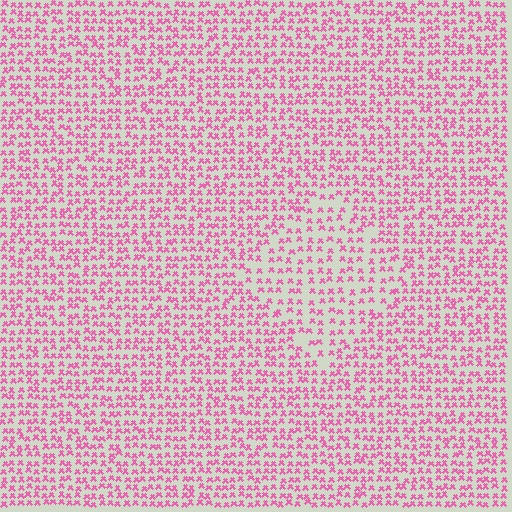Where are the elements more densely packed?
The elements are more densely packed outside the diamond boundary.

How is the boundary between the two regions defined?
The boundary is defined by a change in element density (approximately 1.5x ratio). All elements are the same color, size, and shape.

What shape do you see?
I see a diamond.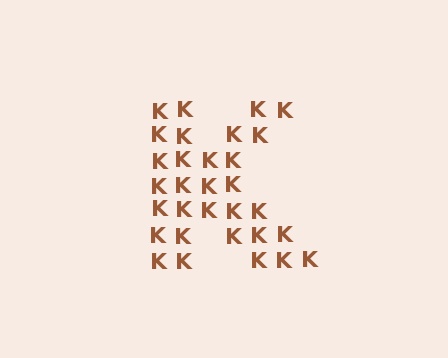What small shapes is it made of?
It is made of small letter K's.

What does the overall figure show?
The overall figure shows the letter K.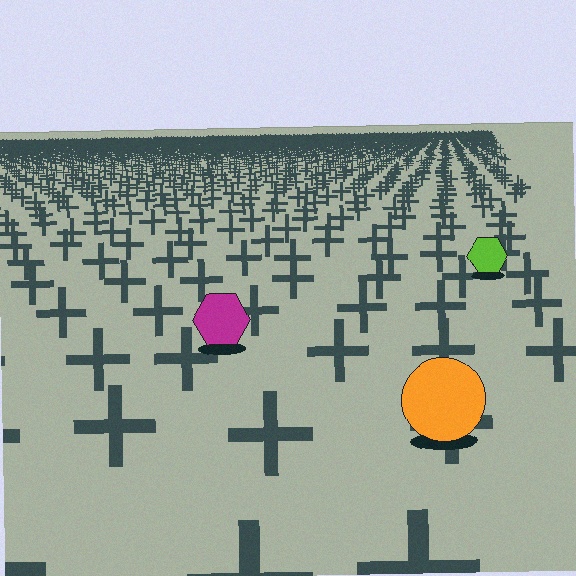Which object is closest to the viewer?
The orange circle is closest. The texture marks near it are larger and more spread out.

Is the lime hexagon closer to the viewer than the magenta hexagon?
No. The magenta hexagon is closer — you can tell from the texture gradient: the ground texture is coarser near it.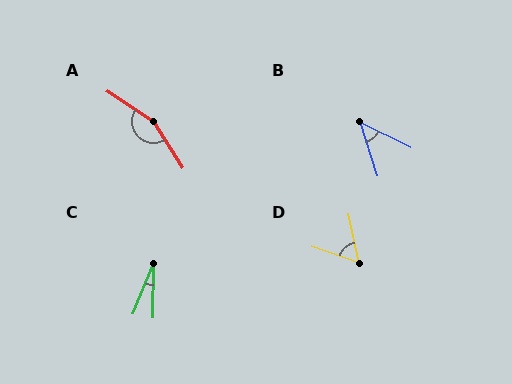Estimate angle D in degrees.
Approximately 58 degrees.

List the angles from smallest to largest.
C (22°), B (45°), D (58°), A (155°).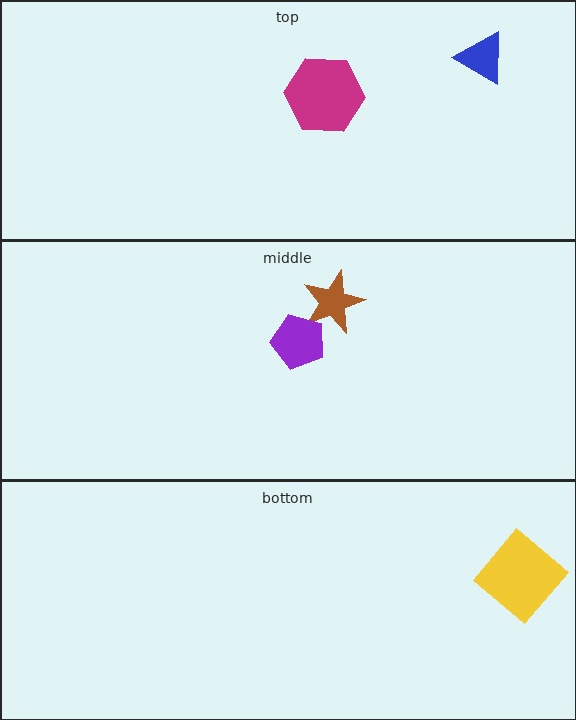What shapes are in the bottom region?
The yellow diamond.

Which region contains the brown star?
The middle region.